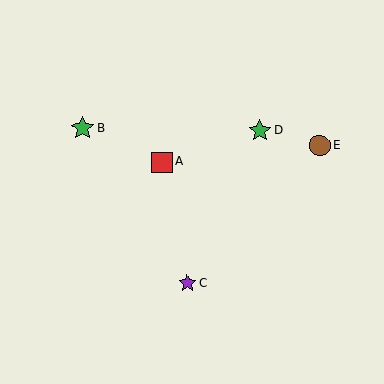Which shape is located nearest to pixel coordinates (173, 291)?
The purple star (labeled C) at (187, 283) is nearest to that location.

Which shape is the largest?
The green star (labeled B) is the largest.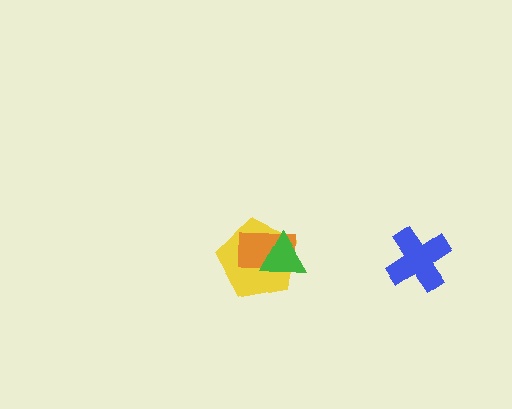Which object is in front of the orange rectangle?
The green triangle is in front of the orange rectangle.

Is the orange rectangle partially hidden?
Yes, it is partially covered by another shape.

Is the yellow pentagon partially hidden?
Yes, it is partially covered by another shape.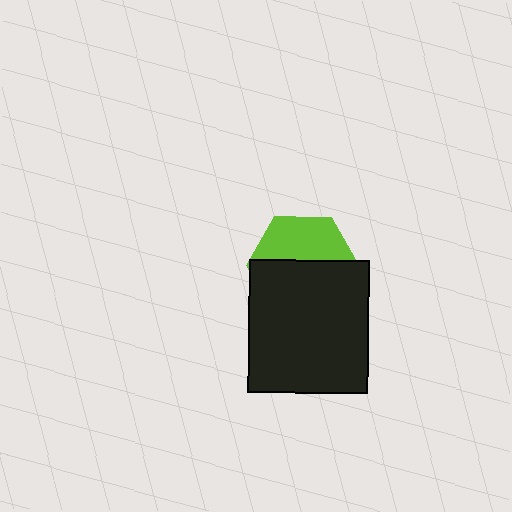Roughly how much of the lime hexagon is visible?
A small part of it is visible (roughly 42%).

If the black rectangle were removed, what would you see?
You would see the complete lime hexagon.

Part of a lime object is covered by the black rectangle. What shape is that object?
It is a hexagon.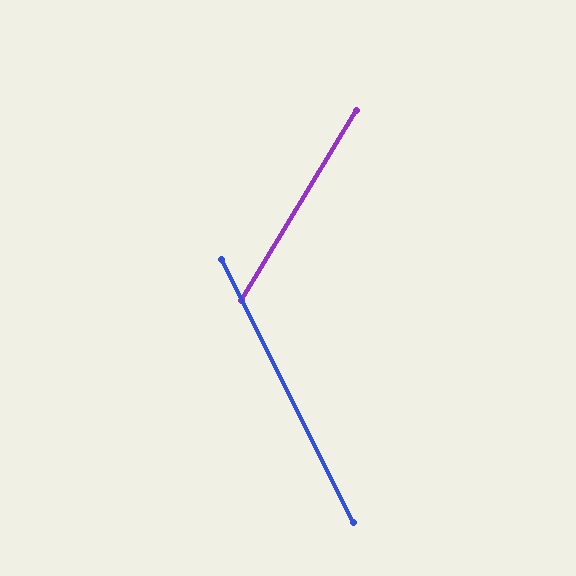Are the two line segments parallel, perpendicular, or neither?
Neither parallel nor perpendicular — they differ by about 58°.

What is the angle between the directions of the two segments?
Approximately 58 degrees.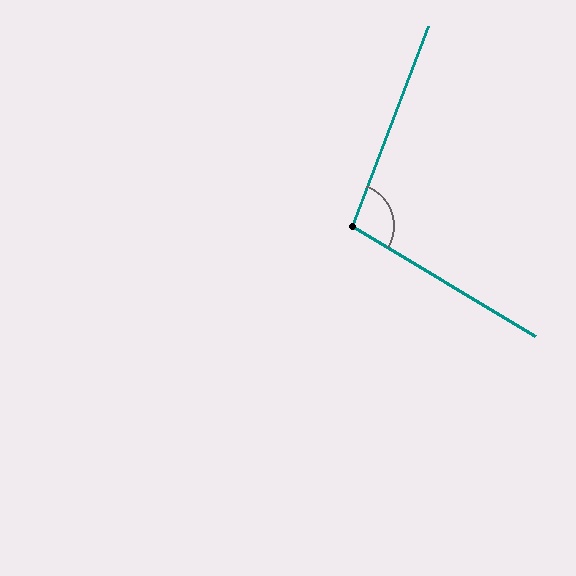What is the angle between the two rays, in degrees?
Approximately 100 degrees.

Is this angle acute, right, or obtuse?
It is obtuse.